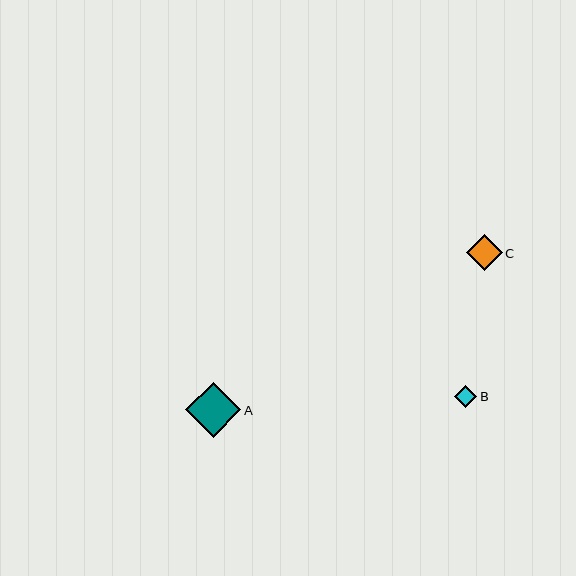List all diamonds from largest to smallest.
From largest to smallest: A, C, B.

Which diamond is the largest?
Diamond A is the largest with a size of approximately 55 pixels.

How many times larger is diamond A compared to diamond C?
Diamond A is approximately 1.5 times the size of diamond C.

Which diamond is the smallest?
Diamond B is the smallest with a size of approximately 22 pixels.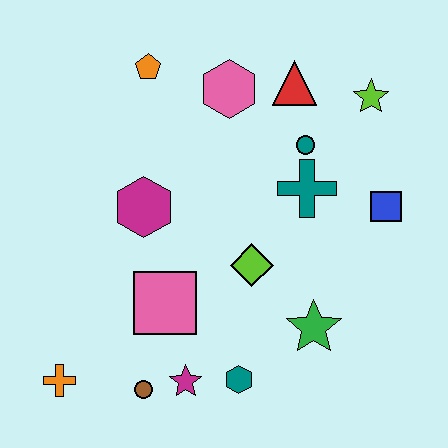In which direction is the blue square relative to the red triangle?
The blue square is below the red triangle.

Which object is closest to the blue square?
The teal cross is closest to the blue square.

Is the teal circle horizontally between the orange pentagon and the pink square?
No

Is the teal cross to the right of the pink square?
Yes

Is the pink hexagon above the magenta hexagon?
Yes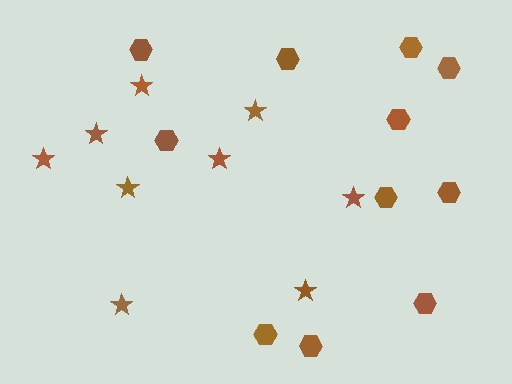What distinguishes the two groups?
There are 2 groups: one group of stars (9) and one group of hexagons (11).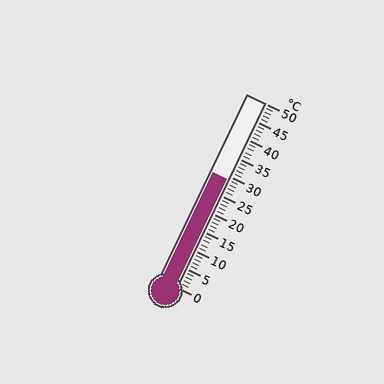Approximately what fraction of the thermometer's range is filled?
The thermometer is filled to approximately 60% of its range.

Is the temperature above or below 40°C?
The temperature is below 40°C.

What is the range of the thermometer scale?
The thermometer scale ranges from 0°C to 50°C.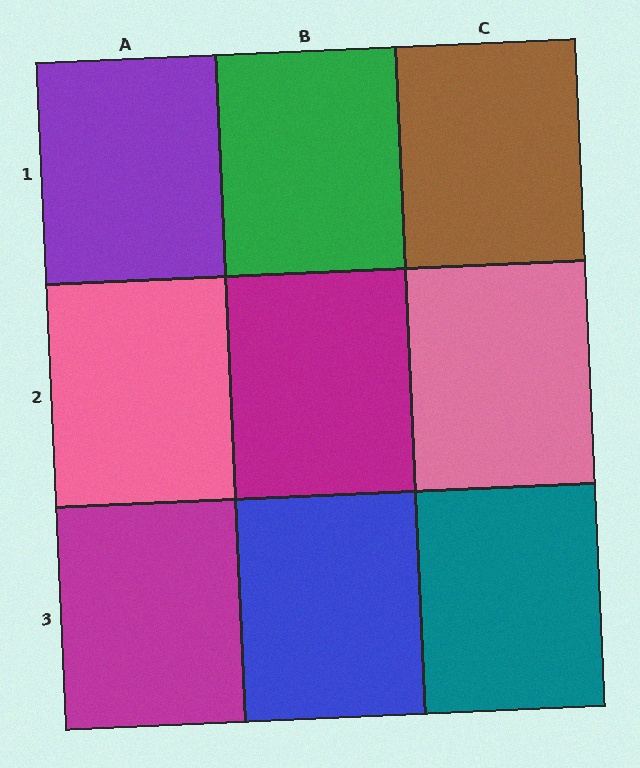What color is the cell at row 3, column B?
Blue.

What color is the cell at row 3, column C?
Teal.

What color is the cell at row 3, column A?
Magenta.